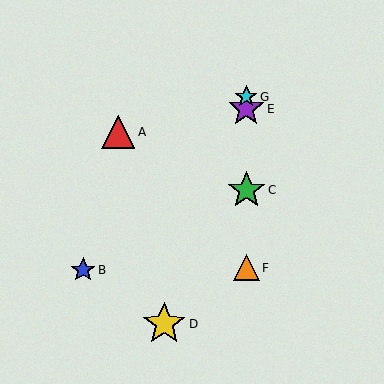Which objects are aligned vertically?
Objects C, E, F, G are aligned vertically.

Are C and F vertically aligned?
Yes, both are at x≈246.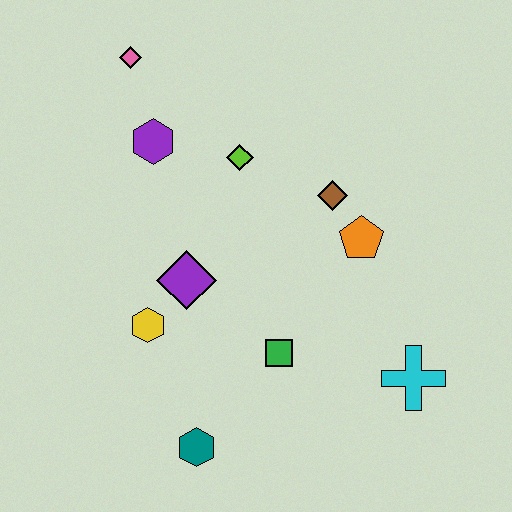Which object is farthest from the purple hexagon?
The cyan cross is farthest from the purple hexagon.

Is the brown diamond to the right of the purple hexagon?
Yes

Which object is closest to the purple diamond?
The yellow hexagon is closest to the purple diamond.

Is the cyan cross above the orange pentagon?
No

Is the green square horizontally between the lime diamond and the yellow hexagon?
No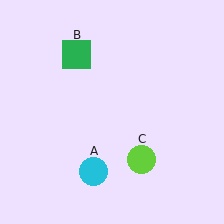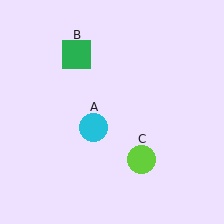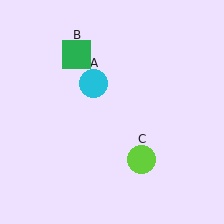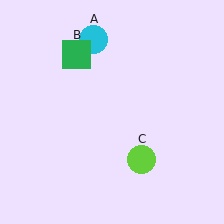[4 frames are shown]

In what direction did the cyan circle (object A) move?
The cyan circle (object A) moved up.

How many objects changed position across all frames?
1 object changed position: cyan circle (object A).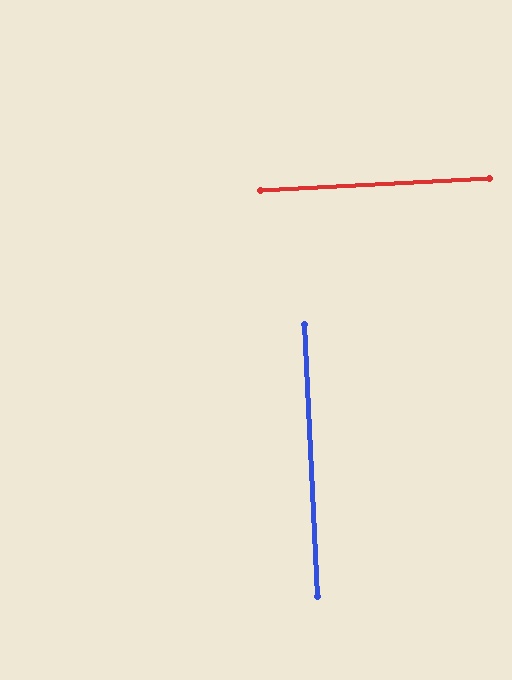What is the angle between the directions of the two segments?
Approximately 89 degrees.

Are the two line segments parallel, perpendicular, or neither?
Perpendicular — they meet at approximately 89°.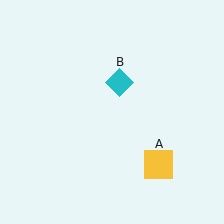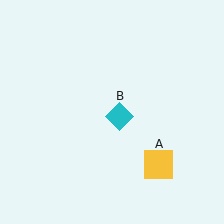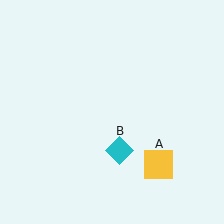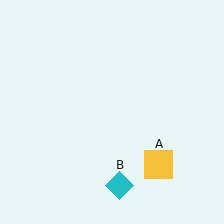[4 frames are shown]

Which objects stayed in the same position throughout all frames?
Yellow square (object A) remained stationary.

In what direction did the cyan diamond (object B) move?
The cyan diamond (object B) moved down.